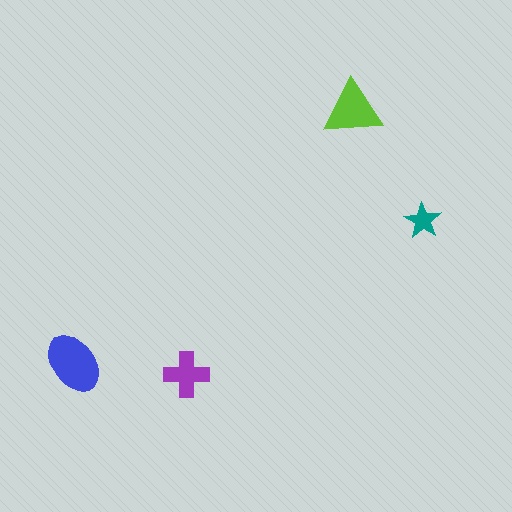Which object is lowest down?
The purple cross is bottommost.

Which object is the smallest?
The teal star.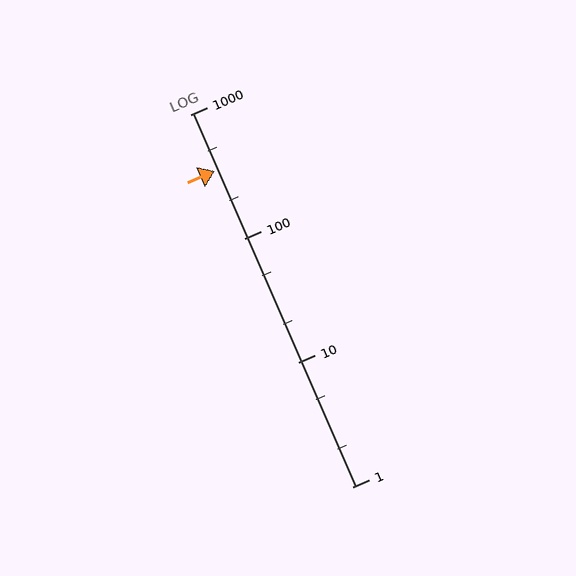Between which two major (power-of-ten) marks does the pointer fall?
The pointer is between 100 and 1000.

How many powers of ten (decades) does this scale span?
The scale spans 3 decades, from 1 to 1000.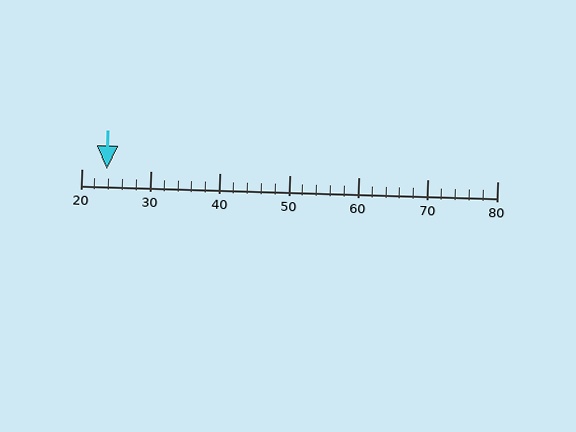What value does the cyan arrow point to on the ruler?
The cyan arrow points to approximately 24.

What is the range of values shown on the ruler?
The ruler shows values from 20 to 80.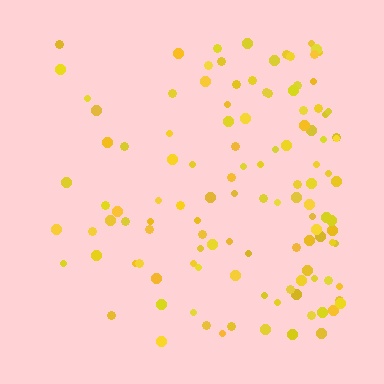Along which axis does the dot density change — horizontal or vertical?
Horizontal.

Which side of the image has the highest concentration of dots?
The right.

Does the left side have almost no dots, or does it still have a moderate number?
Still a moderate number, just noticeably fewer than the right.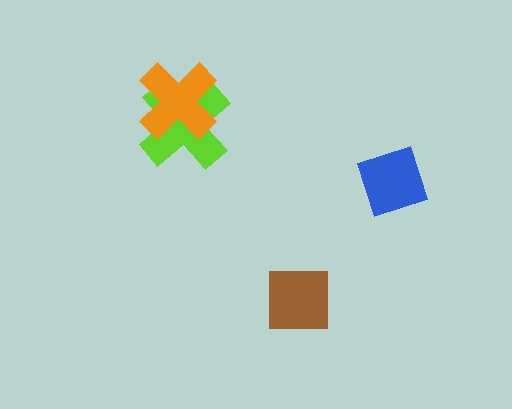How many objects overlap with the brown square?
0 objects overlap with the brown square.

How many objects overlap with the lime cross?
1 object overlaps with the lime cross.